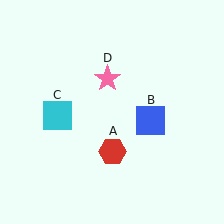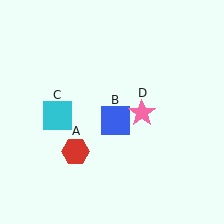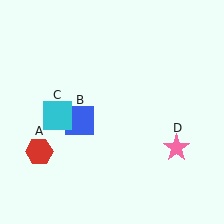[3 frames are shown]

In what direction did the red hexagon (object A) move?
The red hexagon (object A) moved left.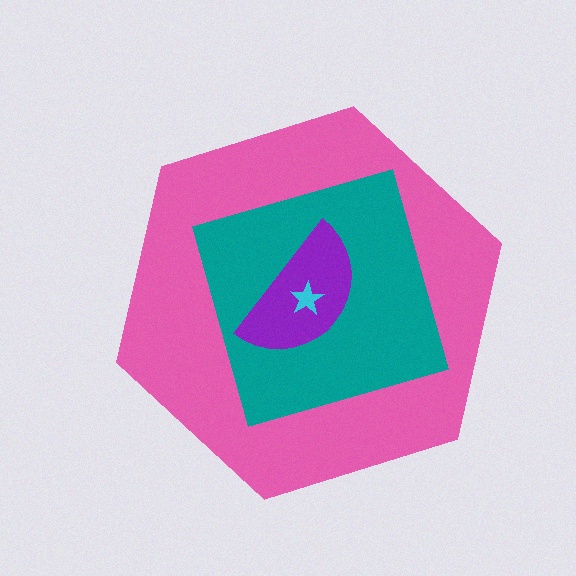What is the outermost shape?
The pink hexagon.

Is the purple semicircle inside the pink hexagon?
Yes.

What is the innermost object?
The cyan star.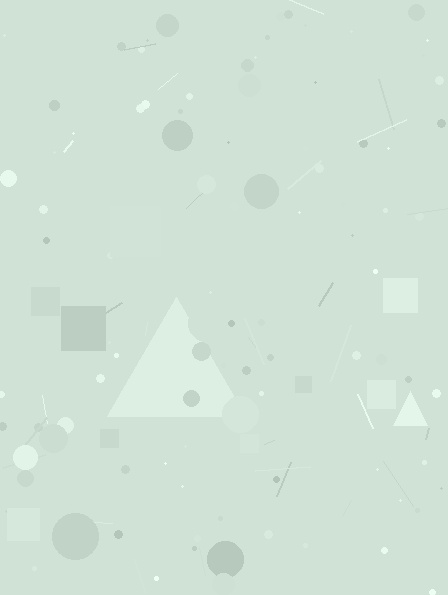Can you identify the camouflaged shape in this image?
The camouflaged shape is a triangle.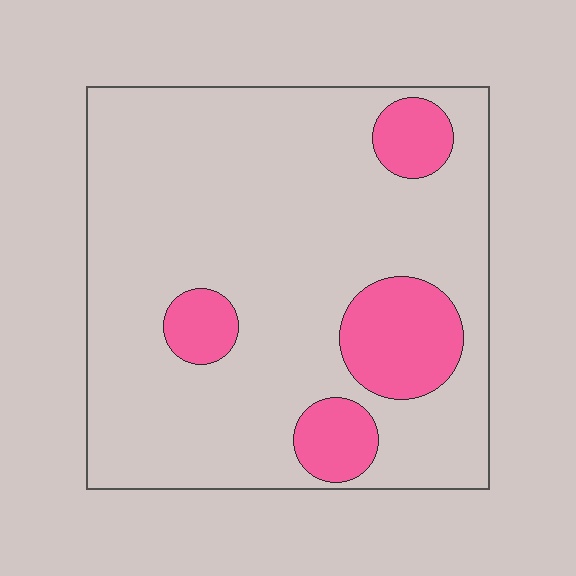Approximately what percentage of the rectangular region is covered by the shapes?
Approximately 15%.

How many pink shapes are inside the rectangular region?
4.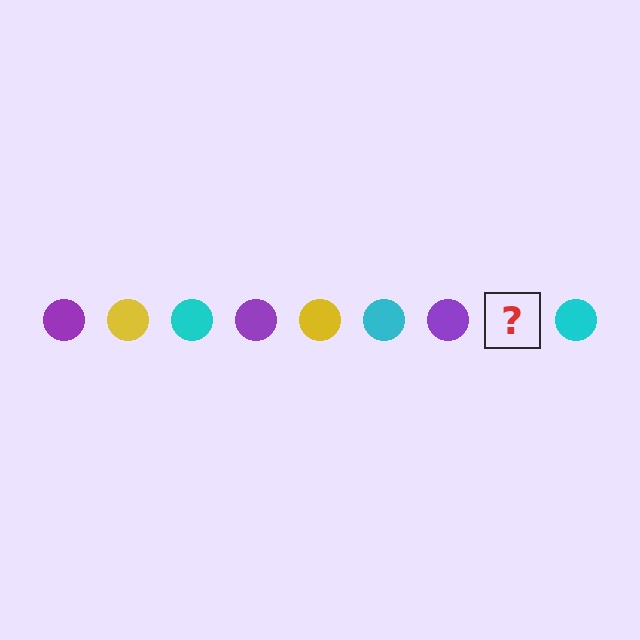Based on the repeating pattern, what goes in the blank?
The blank should be a yellow circle.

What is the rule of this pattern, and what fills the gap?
The rule is that the pattern cycles through purple, yellow, cyan circles. The gap should be filled with a yellow circle.